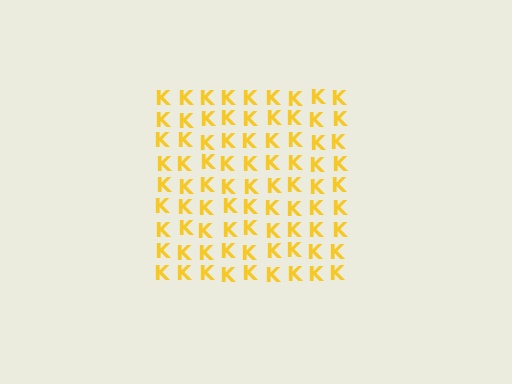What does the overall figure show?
The overall figure shows a square.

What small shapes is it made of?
It is made of small letter K's.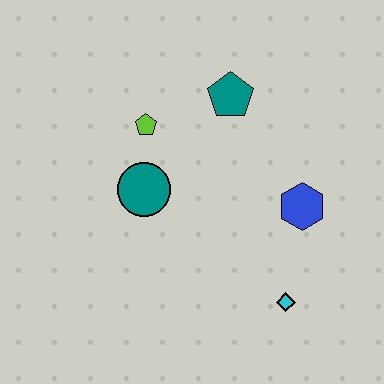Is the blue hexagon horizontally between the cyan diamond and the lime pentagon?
No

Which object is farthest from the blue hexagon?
The lime pentagon is farthest from the blue hexagon.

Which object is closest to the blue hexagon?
The cyan diamond is closest to the blue hexagon.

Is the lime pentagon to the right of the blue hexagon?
No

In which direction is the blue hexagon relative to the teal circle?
The blue hexagon is to the right of the teal circle.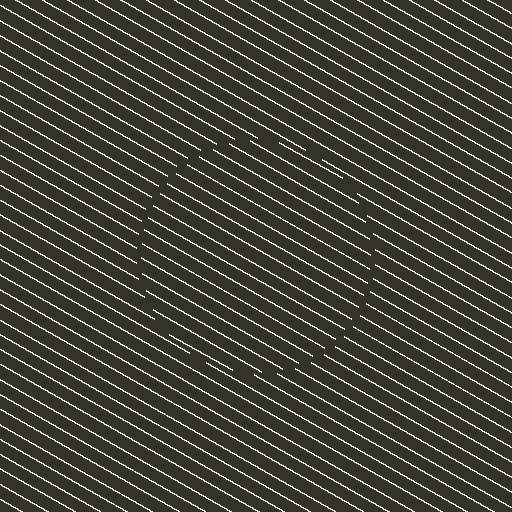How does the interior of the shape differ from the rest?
The interior of the shape contains the same grating, shifted by half a period — the contour is defined by the phase discontinuity where line-ends from the inner and outer gratings abut.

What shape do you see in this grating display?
An illusory circle. The interior of the shape contains the same grating, shifted by half a period — the contour is defined by the phase discontinuity where line-ends from the inner and outer gratings abut.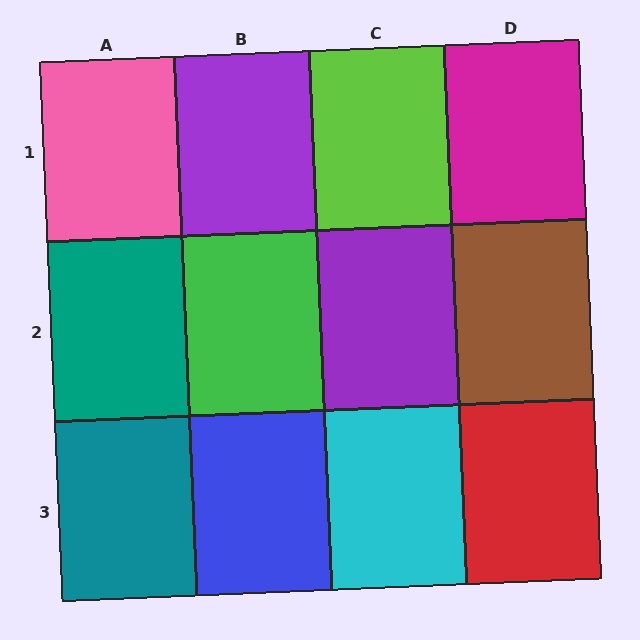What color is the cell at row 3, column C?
Cyan.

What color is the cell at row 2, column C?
Purple.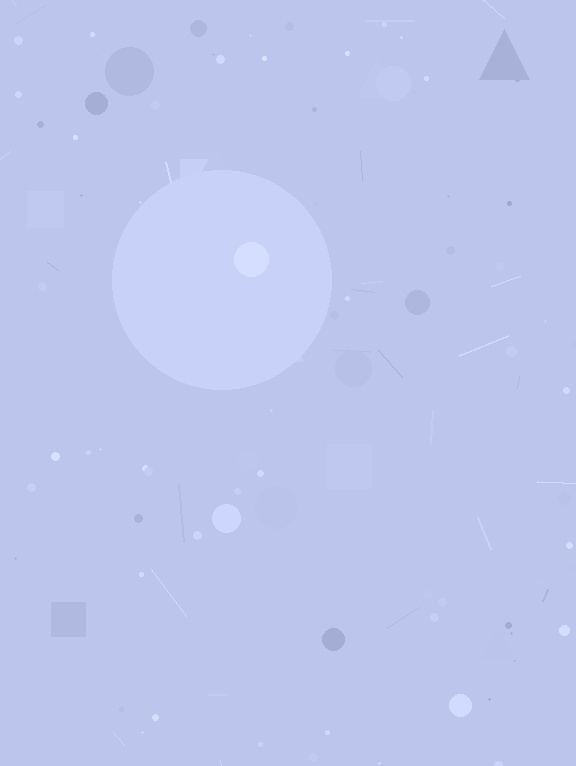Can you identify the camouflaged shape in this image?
The camouflaged shape is a circle.